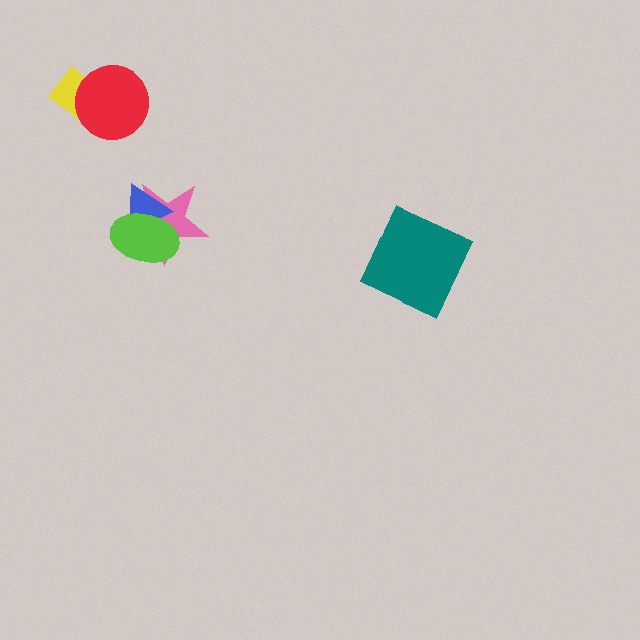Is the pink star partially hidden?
Yes, it is partially covered by another shape.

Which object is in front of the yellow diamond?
The red circle is in front of the yellow diamond.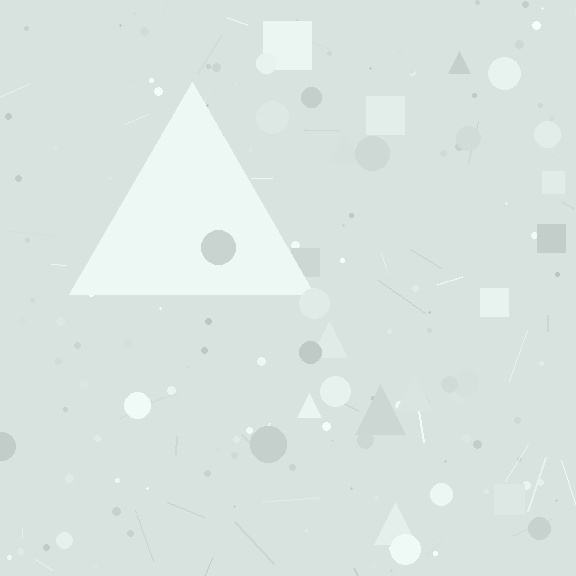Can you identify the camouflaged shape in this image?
The camouflaged shape is a triangle.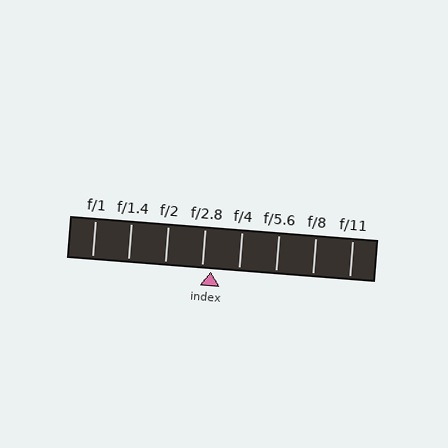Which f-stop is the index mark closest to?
The index mark is closest to f/2.8.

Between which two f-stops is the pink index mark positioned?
The index mark is between f/2.8 and f/4.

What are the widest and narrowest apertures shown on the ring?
The widest aperture shown is f/1 and the narrowest is f/11.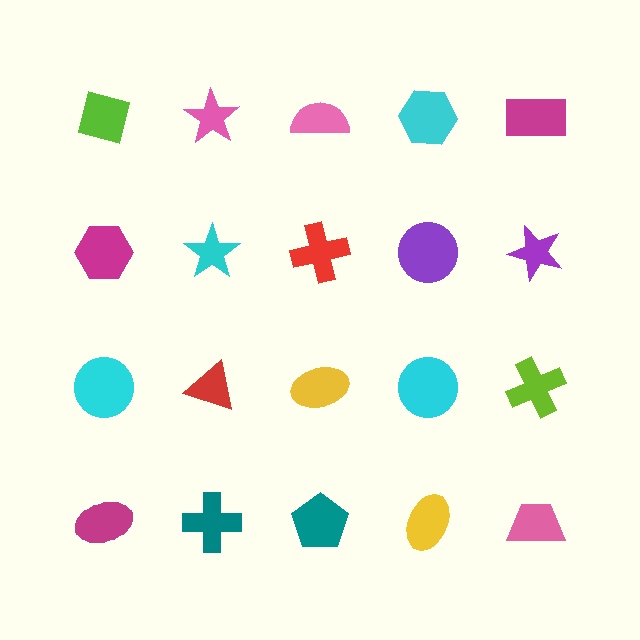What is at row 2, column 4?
A purple circle.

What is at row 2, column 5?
A purple star.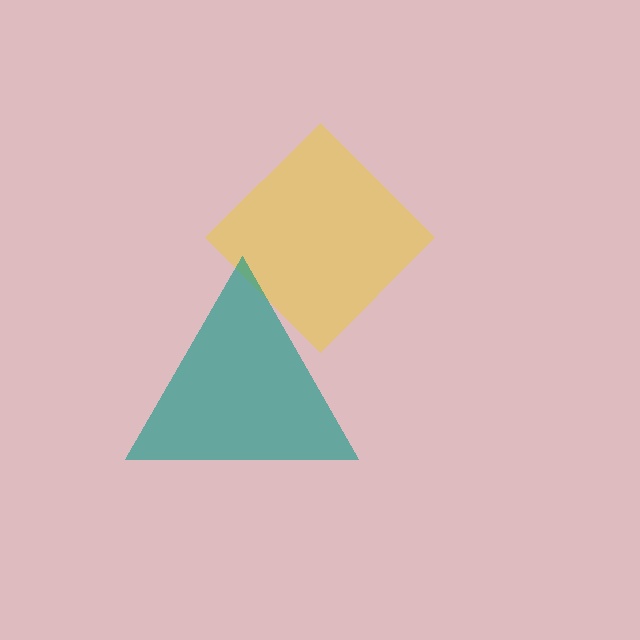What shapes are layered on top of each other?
The layered shapes are: a yellow diamond, a teal triangle.